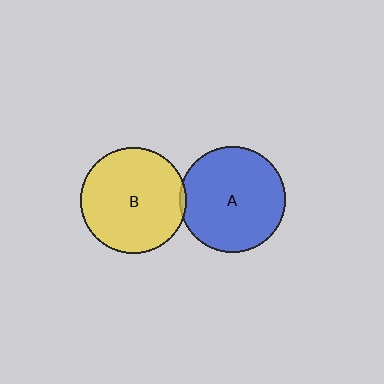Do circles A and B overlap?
Yes.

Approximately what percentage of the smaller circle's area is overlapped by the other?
Approximately 5%.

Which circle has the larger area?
Circle A (blue).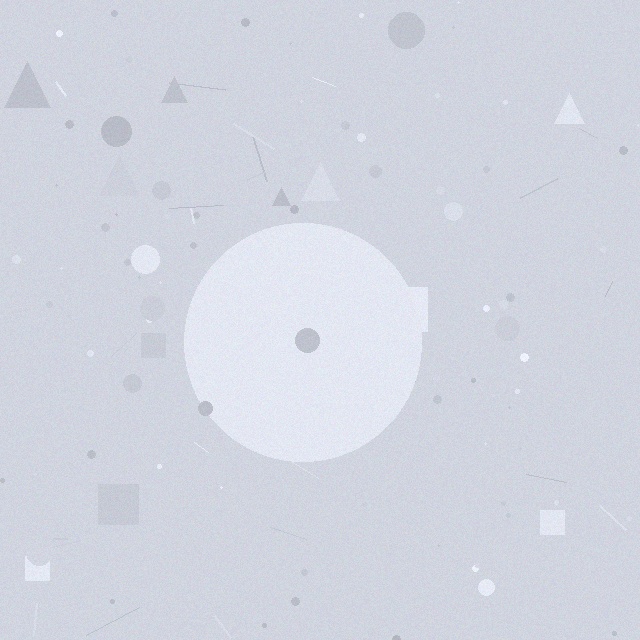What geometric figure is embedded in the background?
A circle is embedded in the background.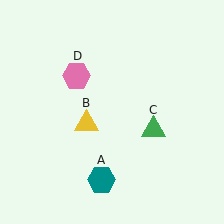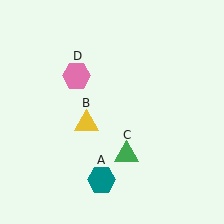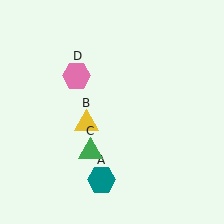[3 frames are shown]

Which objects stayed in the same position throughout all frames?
Teal hexagon (object A) and yellow triangle (object B) and pink hexagon (object D) remained stationary.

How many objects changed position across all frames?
1 object changed position: green triangle (object C).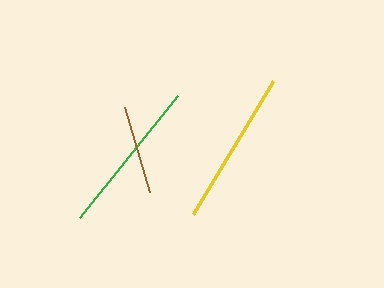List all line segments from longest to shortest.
From longest to shortest: green, yellow, brown.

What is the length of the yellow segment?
The yellow segment is approximately 155 pixels long.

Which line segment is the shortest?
The brown line is the shortest at approximately 88 pixels.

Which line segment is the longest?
The green line is the longest at approximately 156 pixels.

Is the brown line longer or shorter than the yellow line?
The yellow line is longer than the brown line.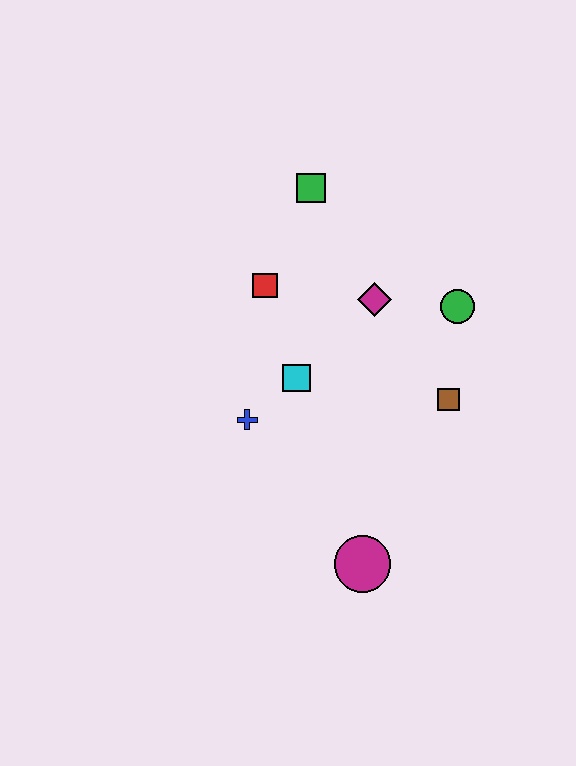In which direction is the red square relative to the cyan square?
The red square is above the cyan square.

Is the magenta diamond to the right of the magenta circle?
Yes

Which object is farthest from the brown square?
The green square is farthest from the brown square.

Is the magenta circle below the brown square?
Yes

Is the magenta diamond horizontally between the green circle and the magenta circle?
Yes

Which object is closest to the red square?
The cyan square is closest to the red square.